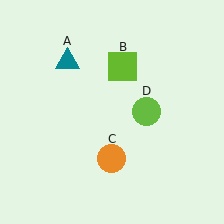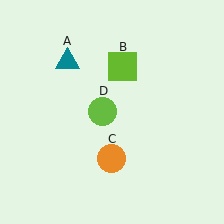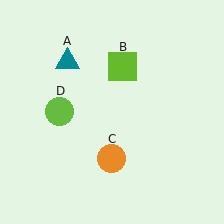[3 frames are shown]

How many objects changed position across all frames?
1 object changed position: lime circle (object D).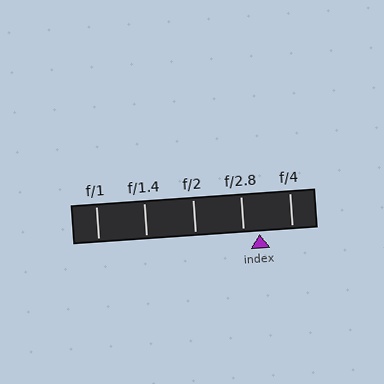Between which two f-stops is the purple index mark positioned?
The index mark is between f/2.8 and f/4.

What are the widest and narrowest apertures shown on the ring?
The widest aperture shown is f/1 and the narrowest is f/4.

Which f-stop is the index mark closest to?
The index mark is closest to f/2.8.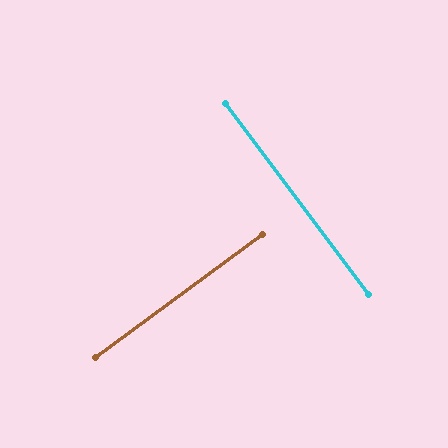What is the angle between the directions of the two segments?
Approximately 90 degrees.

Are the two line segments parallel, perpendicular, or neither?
Perpendicular — they meet at approximately 90°.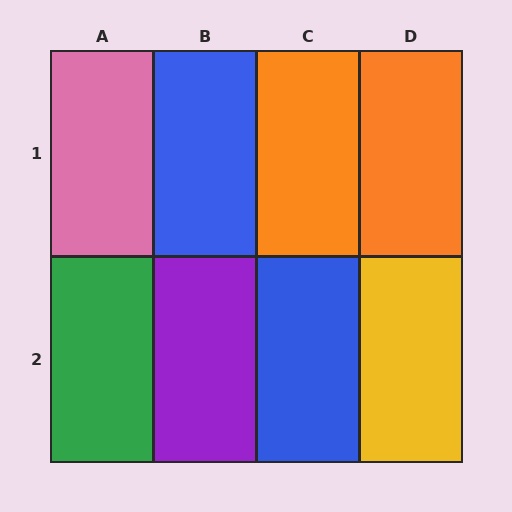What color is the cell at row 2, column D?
Yellow.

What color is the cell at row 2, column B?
Purple.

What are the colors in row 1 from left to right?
Pink, blue, orange, orange.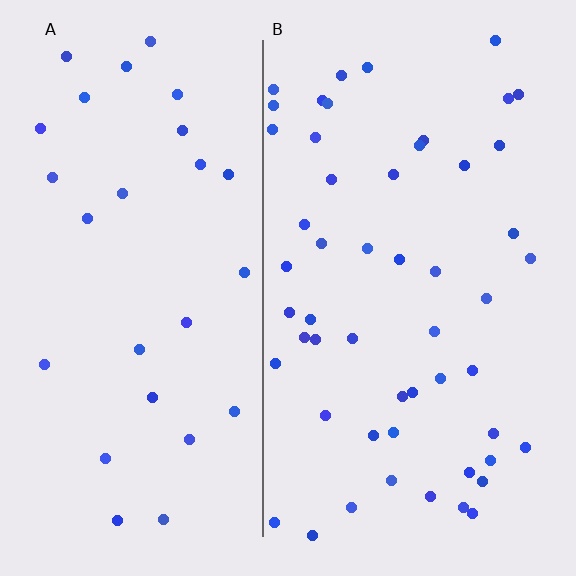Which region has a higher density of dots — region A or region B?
B (the right).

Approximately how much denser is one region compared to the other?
Approximately 1.9× — region B over region A.